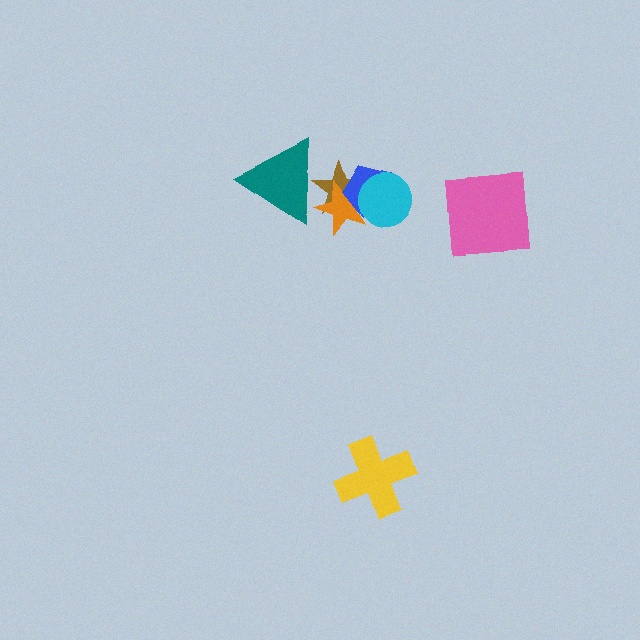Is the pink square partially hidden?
No, no other shape covers it.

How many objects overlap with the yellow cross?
0 objects overlap with the yellow cross.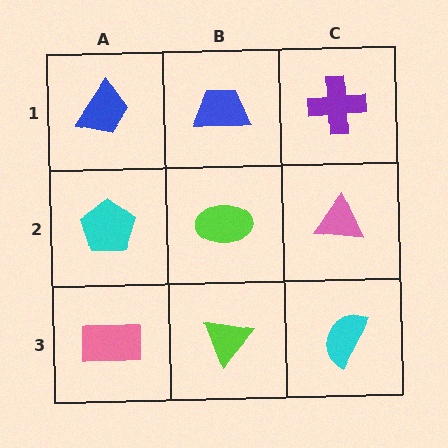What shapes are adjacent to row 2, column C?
A purple cross (row 1, column C), a cyan semicircle (row 3, column C), a lime ellipse (row 2, column B).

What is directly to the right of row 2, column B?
A pink triangle.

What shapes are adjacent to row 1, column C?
A pink triangle (row 2, column C), a blue trapezoid (row 1, column B).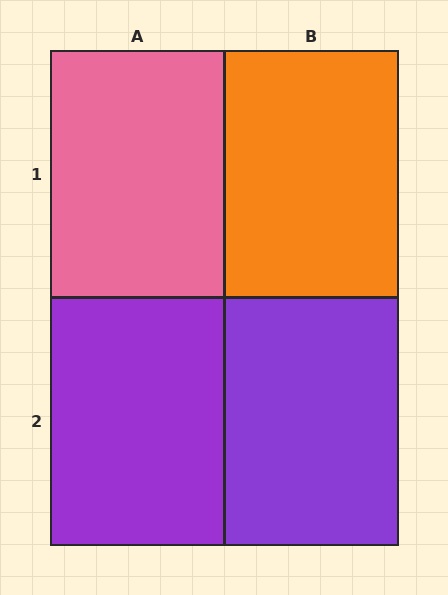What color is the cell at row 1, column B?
Orange.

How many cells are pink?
1 cell is pink.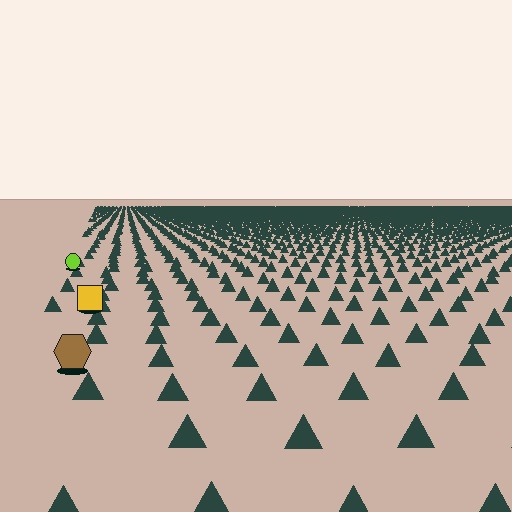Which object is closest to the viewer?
The brown hexagon is closest. The texture marks near it are larger and more spread out.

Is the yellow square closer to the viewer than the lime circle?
Yes. The yellow square is closer — you can tell from the texture gradient: the ground texture is coarser near it.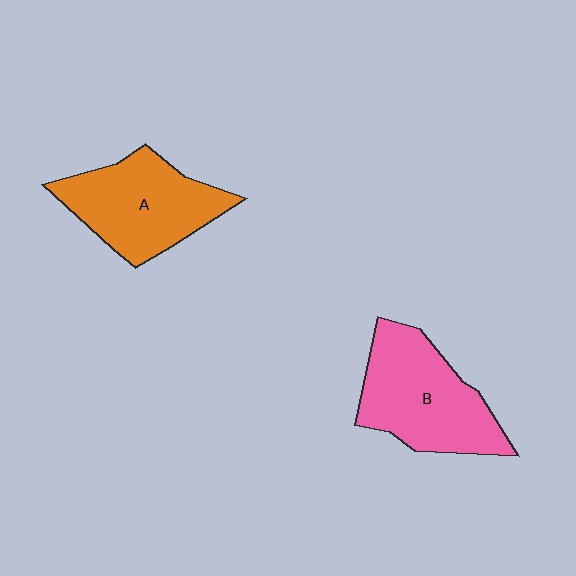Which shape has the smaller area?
Shape A (orange).